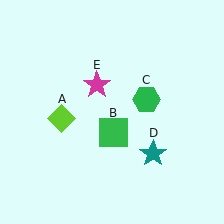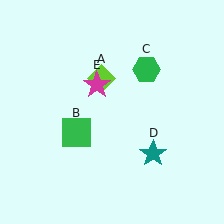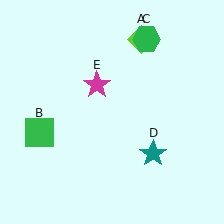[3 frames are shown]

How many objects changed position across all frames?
3 objects changed position: lime diamond (object A), green square (object B), green hexagon (object C).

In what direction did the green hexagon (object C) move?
The green hexagon (object C) moved up.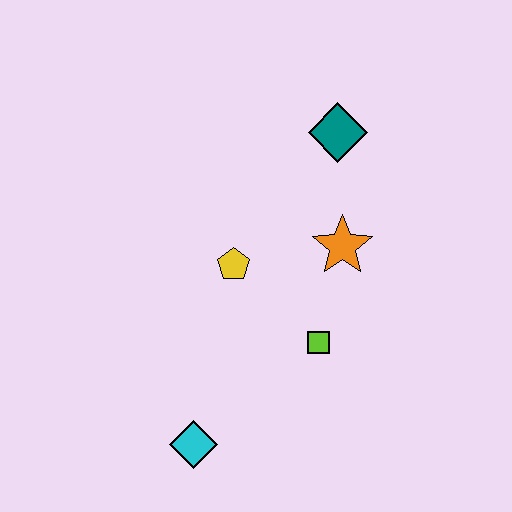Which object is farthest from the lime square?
The teal diamond is farthest from the lime square.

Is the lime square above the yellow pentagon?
No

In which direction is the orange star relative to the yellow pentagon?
The orange star is to the right of the yellow pentagon.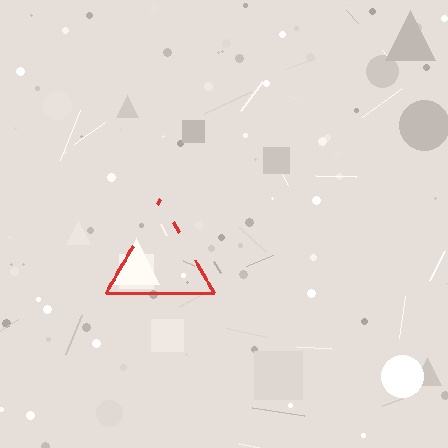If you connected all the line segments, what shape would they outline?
They would outline a triangle.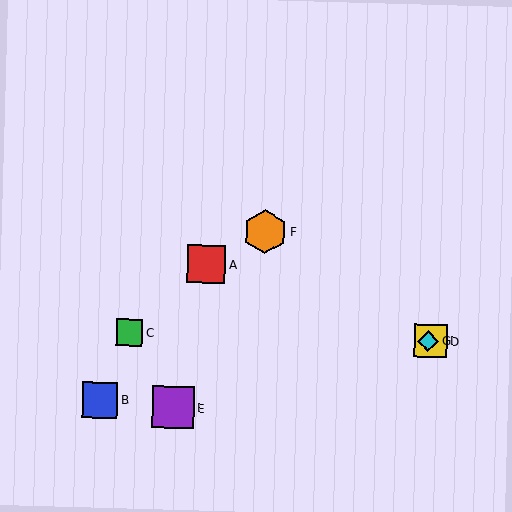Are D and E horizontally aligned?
No, D is at y≈341 and E is at y≈408.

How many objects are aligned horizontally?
3 objects (C, D, G) are aligned horizontally.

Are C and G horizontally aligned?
Yes, both are at y≈333.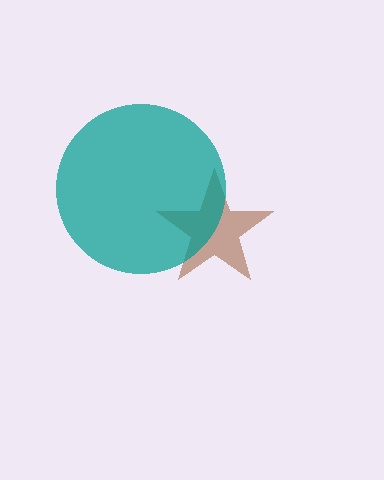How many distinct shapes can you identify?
There are 2 distinct shapes: a brown star, a teal circle.